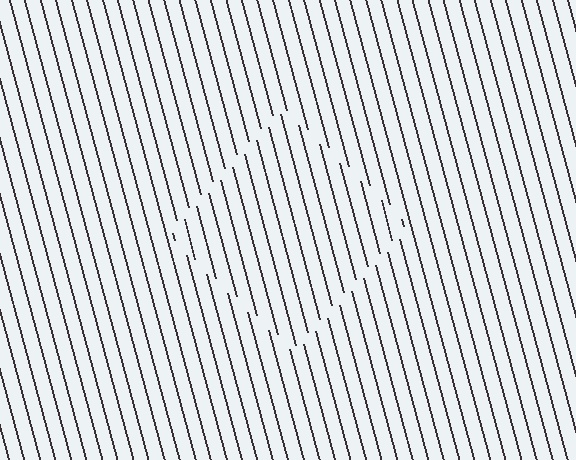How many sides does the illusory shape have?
4 sides — the line-ends trace a square.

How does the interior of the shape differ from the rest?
The interior of the shape contains the same grating, shifted by half a period — the contour is defined by the phase discontinuity where line-ends from the inner and outer gratings abut.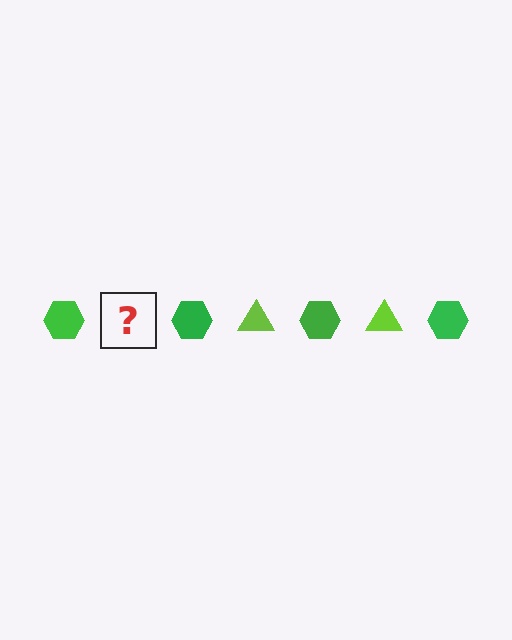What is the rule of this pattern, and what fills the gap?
The rule is that the pattern alternates between green hexagon and lime triangle. The gap should be filled with a lime triangle.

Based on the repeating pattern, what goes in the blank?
The blank should be a lime triangle.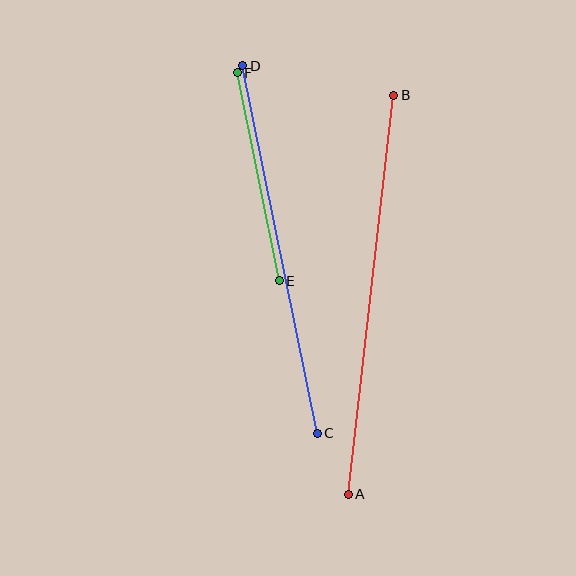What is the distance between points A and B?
The distance is approximately 401 pixels.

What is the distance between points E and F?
The distance is approximately 212 pixels.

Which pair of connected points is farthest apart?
Points A and B are farthest apart.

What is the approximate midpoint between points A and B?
The midpoint is at approximately (371, 295) pixels.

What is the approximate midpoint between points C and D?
The midpoint is at approximately (280, 250) pixels.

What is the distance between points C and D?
The distance is approximately 375 pixels.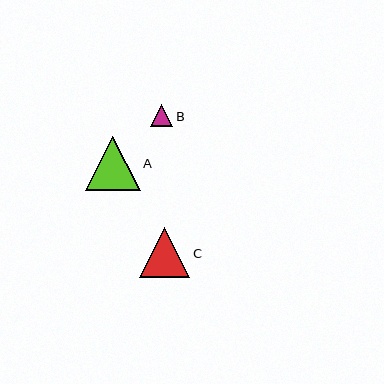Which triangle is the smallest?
Triangle B is the smallest with a size of approximately 22 pixels.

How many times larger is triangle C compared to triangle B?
Triangle C is approximately 2.3 times the size of triangle B.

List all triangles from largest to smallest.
From largest to smallest: A, C, B.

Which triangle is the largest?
Triangle A is the largest with a size of approximately 54 pixels.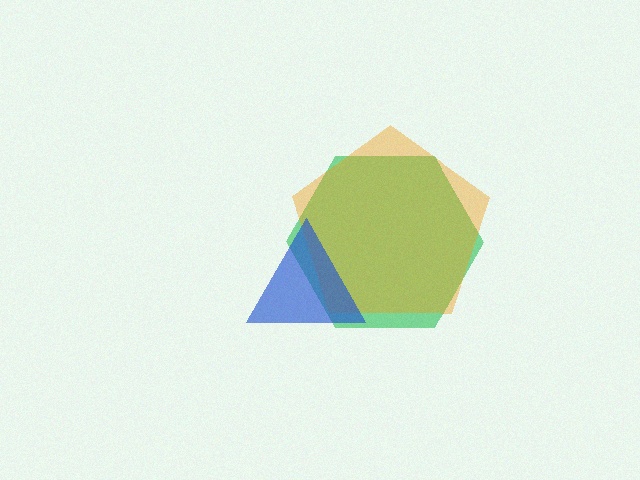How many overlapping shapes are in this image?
There are 3 overlapping shapes in the image.